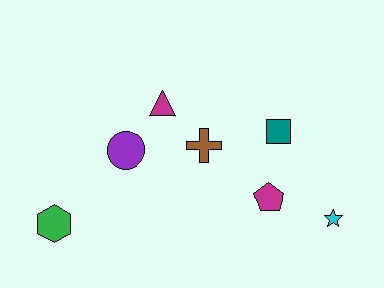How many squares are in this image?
There is 1 square.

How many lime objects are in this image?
There are no lime objects.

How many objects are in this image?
There are 7 objects.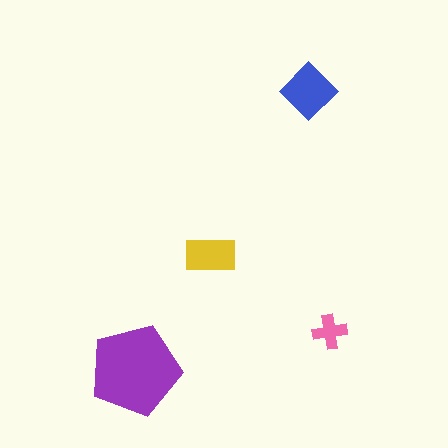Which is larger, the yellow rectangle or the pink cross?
The yellow rectangle.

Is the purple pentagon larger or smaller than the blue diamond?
Larger.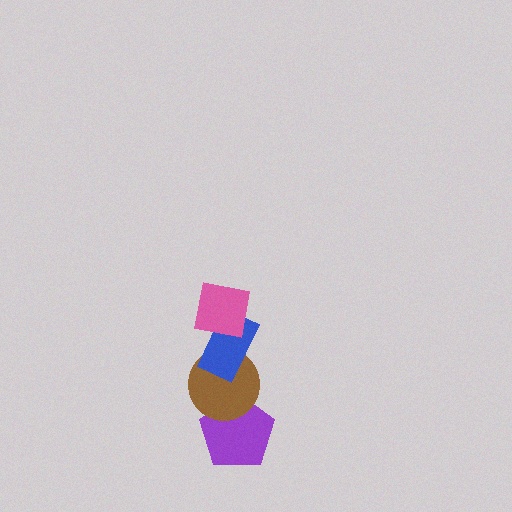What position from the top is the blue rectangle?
The blue rectangle is 2nd from the top.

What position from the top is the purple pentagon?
The purple pentagon is 4th from the top.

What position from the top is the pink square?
The pink square is 1st from the top.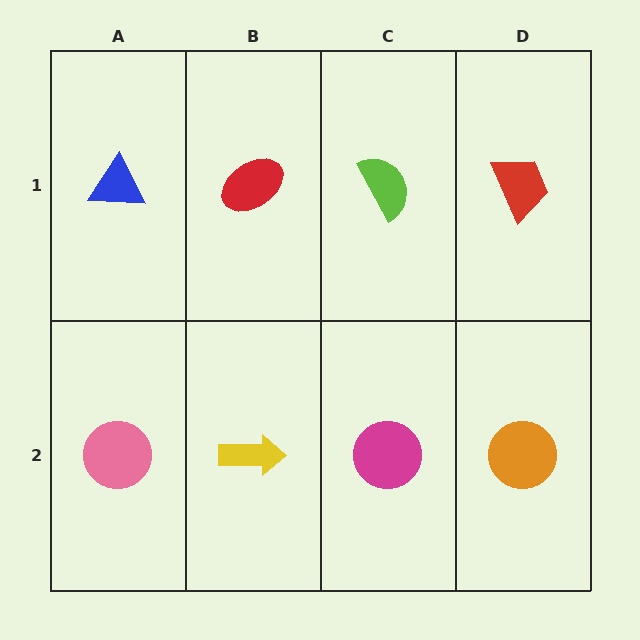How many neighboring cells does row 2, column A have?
2.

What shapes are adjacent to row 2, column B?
A red ellipse (row 1, column B), a pink circle (row 2, column A), a magenta circle (row 2, column C).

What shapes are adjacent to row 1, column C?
A magenta circle (row 2, column C), a red ellipse (row 1, column B), a red trapezoid (row 1, column D).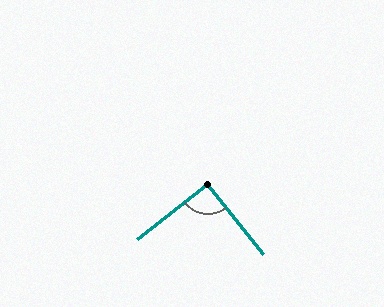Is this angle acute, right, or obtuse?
It is approximately a right angle.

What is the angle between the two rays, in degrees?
Approximately 91 degrees.